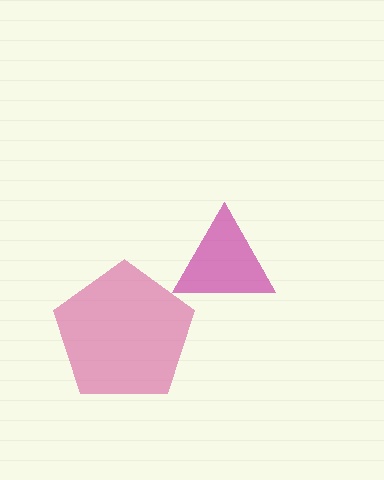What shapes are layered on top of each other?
The layered shapes are: a pink pentagon, a magenta triangle.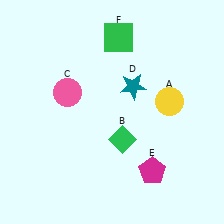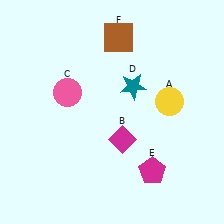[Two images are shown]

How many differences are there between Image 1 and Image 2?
There are 2 differences between the two images.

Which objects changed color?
B changed from green to magenta. F changed from green to brown.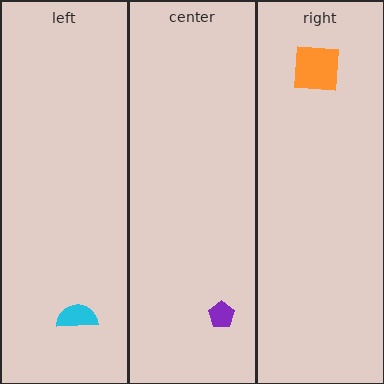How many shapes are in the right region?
1.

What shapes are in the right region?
The orange square.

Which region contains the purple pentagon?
The center region.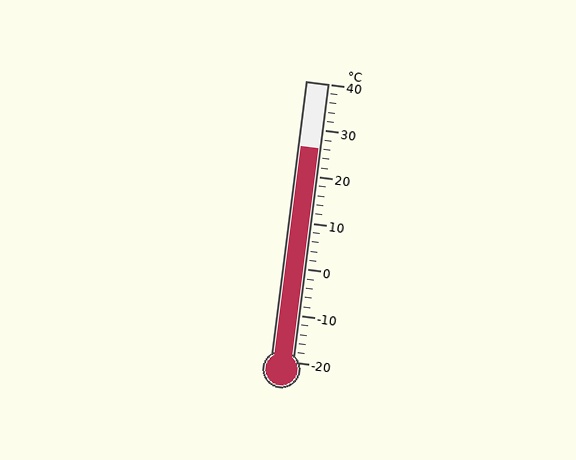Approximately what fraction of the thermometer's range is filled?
The thermometer is filled to approximately 75% of its range.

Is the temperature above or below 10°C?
The temperature is above 10°C.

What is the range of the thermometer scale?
The thermometer scale ranges from -20°C to 40°C.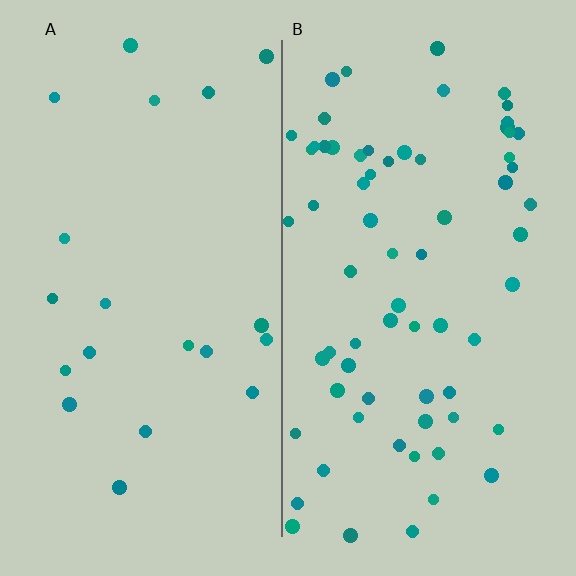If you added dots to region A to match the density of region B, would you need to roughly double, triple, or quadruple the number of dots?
Approximately triple.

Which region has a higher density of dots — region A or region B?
B (the right).